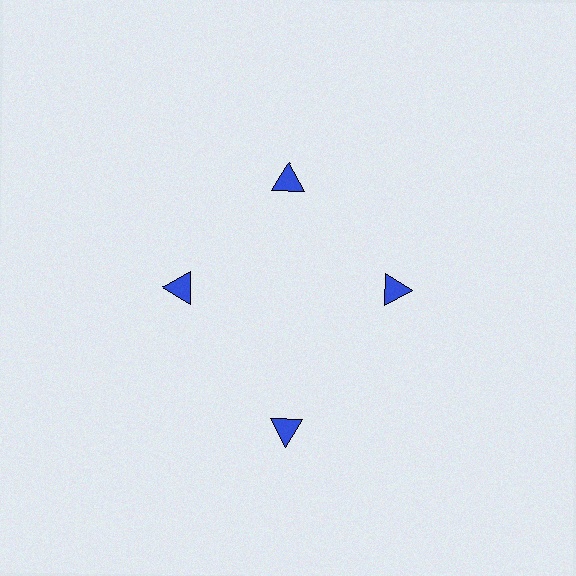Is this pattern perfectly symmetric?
No. The 4 blue triangles are arranged in a ring, but one element near the 6 o'clock position is pushed outward from the center, breaking the 4-fold rotational symmetry.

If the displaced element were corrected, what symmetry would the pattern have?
It would have 4-fold rotational symmetry — the pattern would map onto itself every 90 degrees.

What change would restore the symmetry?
The symmetry would be restored by moving it inward, back onto the ring so that all 4 triangles sit at equal angles and equal distance from the center.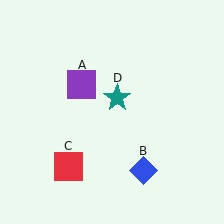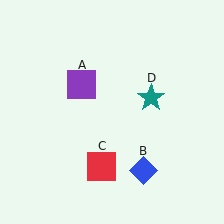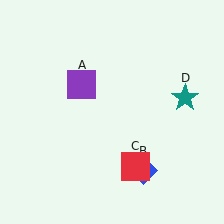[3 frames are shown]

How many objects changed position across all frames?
2 objects changed position: red square (object C), teal star (object D).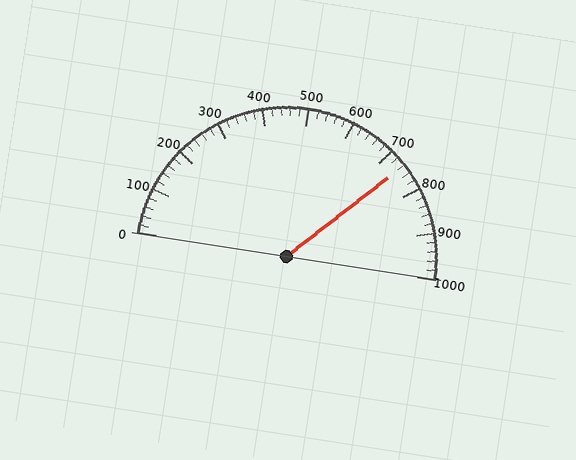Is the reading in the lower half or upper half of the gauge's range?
The reading is in the upper half of the range (0 to 1000).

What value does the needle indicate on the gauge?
The needle indicates approximately 740.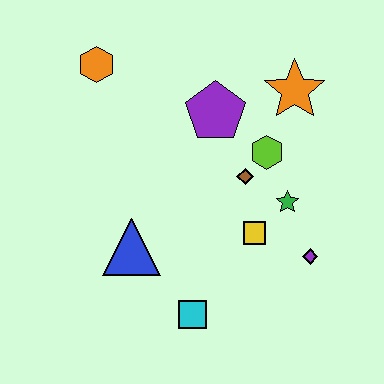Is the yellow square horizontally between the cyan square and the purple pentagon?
No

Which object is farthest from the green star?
The orange hexagon is farthest from the green star.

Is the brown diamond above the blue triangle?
Yes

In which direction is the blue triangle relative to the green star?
The blue triangle is to the left of the green star.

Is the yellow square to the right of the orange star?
No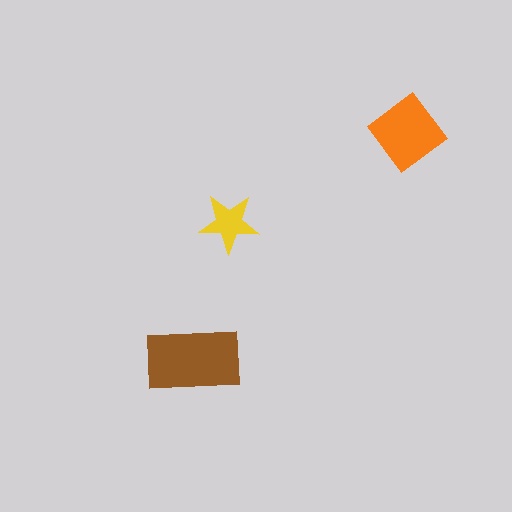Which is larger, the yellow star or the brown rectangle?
The brown rectangle.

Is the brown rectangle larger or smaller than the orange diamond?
Larger.